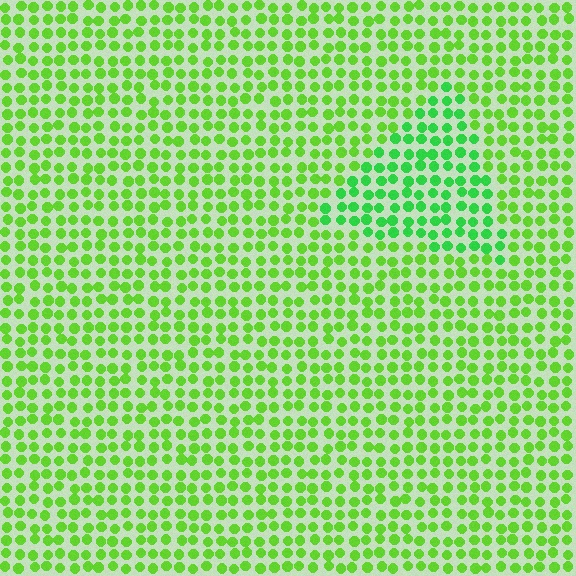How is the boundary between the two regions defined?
The boundary is defined purely by a slight shift in hue (about 27 degrees). Spacing, size, and orientation are identical on both sides.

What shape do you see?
I see a triangle.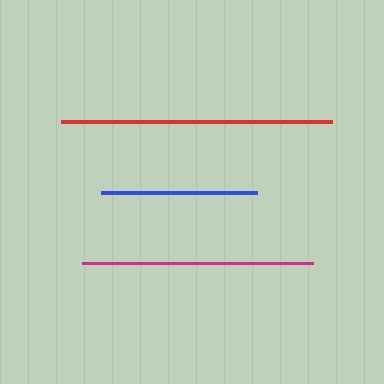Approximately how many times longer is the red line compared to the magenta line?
The red line is approximately 1.2 times the length of the magenta line.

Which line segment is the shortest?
The blue line is the shortest at approximately 156 pixels.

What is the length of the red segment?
The red segment is approximately 271 pixels long.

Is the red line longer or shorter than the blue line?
The red line is longer than the blue line.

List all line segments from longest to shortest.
From longest to shortest: red, magenta, blue.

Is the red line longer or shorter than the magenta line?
The red line is longer than the magenta line.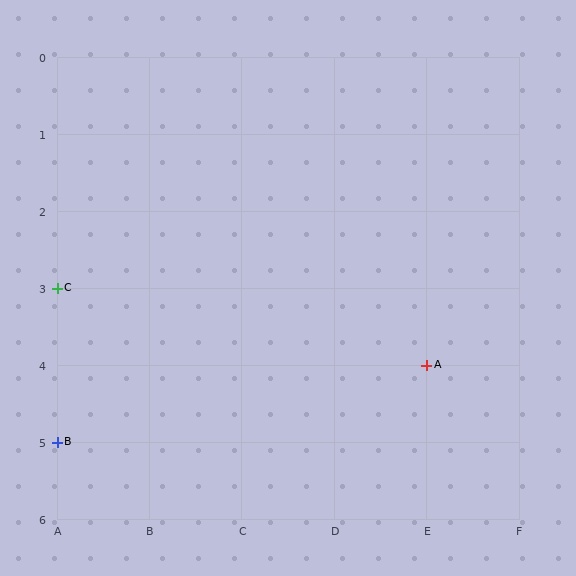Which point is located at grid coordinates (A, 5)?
Point B is at (A, 5).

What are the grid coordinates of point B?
Point B is at grid coordinates (A, 5).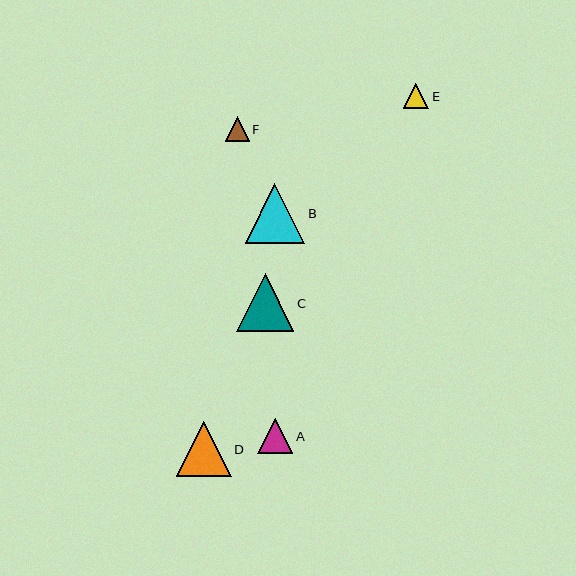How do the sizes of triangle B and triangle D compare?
Triangle B and triangle D are approximately the same size.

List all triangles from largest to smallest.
From largest to smallest: B, C, D, A, E, F.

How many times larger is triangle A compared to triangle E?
Triangle A is approximately 1.4 times the size of triangle E.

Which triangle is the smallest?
Triangle F is the smallest with a size of approximately 24 pixels.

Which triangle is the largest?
Triangle B is the largest with a size of approximately 59 pixels.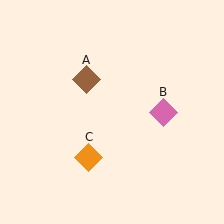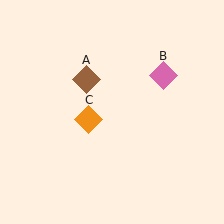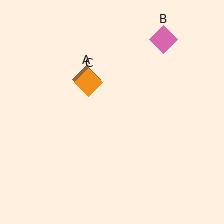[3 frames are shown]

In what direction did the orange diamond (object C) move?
The orange diamond (object C) moved up.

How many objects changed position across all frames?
2 objects changed position: pink diamond (object B), orange diamond (object C).